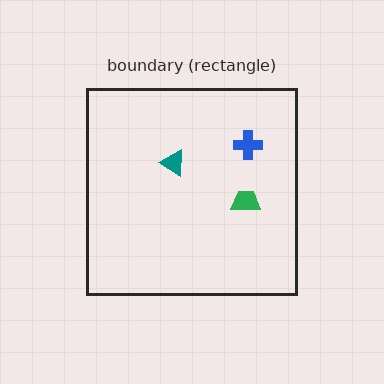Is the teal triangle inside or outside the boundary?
Inside.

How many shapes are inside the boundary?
3 inside, 0 outside.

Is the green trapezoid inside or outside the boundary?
Inside.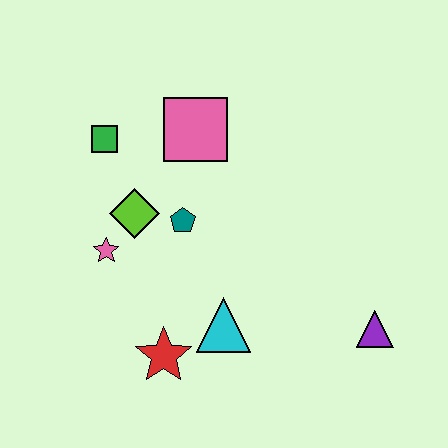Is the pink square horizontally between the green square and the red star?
No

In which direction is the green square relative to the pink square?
The green square is to the left of the pink square.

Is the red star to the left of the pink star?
No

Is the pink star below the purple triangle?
No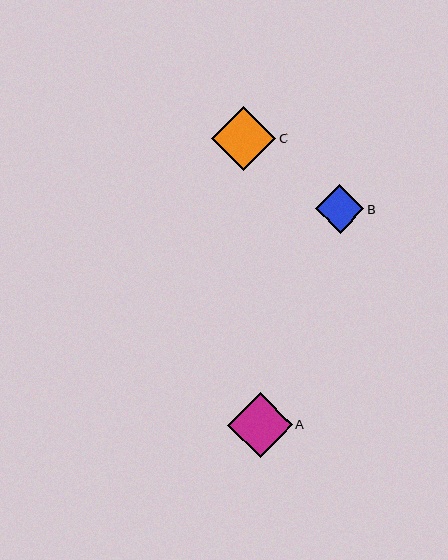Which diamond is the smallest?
Diamond B is the smallest with a size of approximately 48 pixels.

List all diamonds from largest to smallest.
From largest to smallest: A, C, B.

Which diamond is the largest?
Diamond A is the largest with a size of approximately 65 pixels.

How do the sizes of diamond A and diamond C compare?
Diamond A and diamond C are approximately the same size.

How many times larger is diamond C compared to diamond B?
Diamond C is approximately 1.3 times the size of diamond B.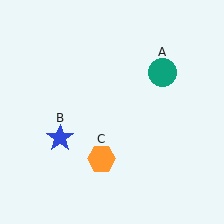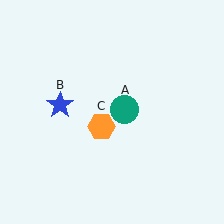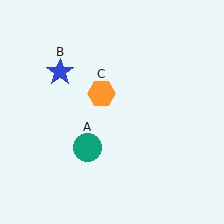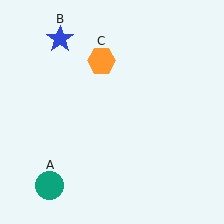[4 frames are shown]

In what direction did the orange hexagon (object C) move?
The orange hexagon (object C) moved up.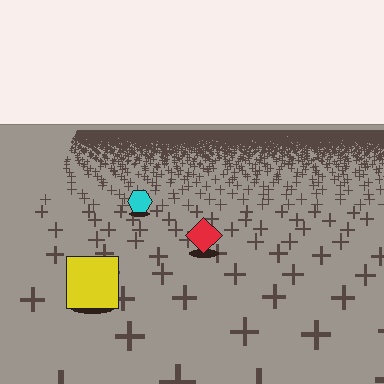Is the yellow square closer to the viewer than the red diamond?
Yes. The yellow square is closer — you can tell from the texture gradient: the ground texture is coarser near it.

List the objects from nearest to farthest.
From nearest to farthest: the yellow square, the red diamond, the cyan hexagon.